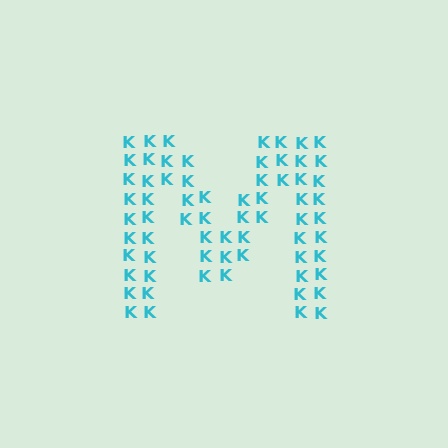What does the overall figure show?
The overall figure shows the letter M.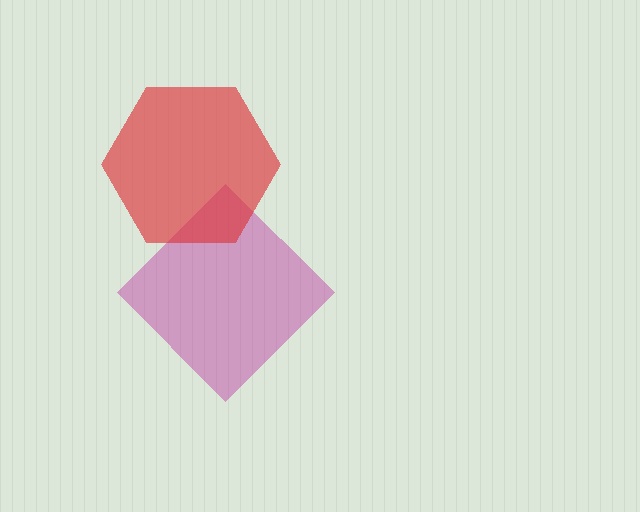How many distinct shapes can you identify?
There are 2 distinct shapes: a magenta diamond, a red hexagon.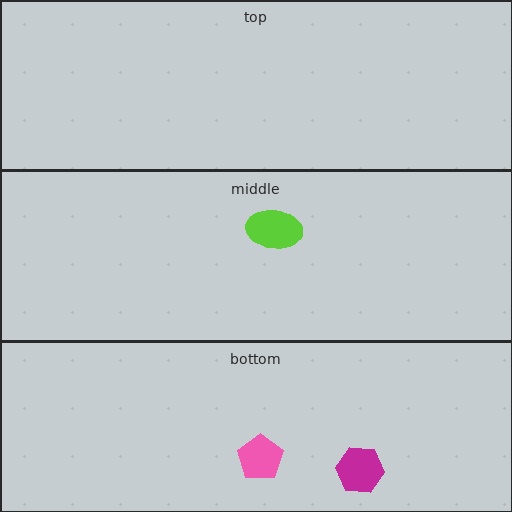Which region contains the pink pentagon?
The bottom region.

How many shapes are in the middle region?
1.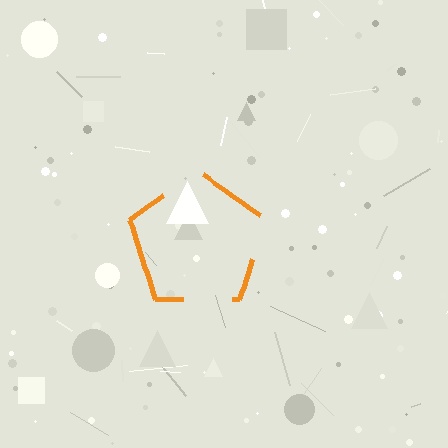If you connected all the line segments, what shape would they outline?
They would outline a pentagon.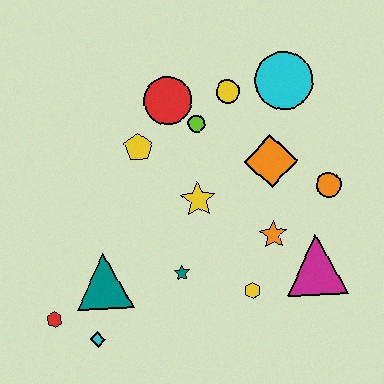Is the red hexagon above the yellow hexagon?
No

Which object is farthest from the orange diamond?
The red hexagon is farthest from the orange diamond.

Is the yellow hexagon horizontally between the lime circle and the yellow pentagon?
No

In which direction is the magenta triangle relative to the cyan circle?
The magenta triangle is below the cyan circle.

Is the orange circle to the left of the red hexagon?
No